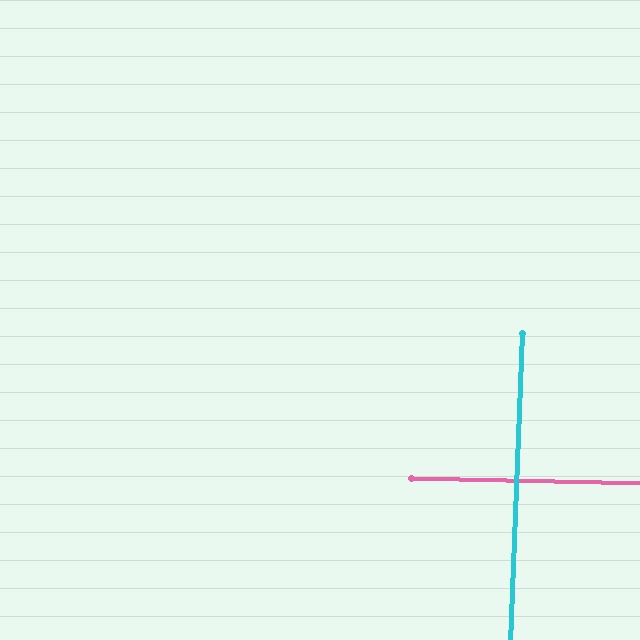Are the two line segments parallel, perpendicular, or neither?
Perpendicular — they meet at approximately 89°.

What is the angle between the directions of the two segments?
Approximately 89 degrees.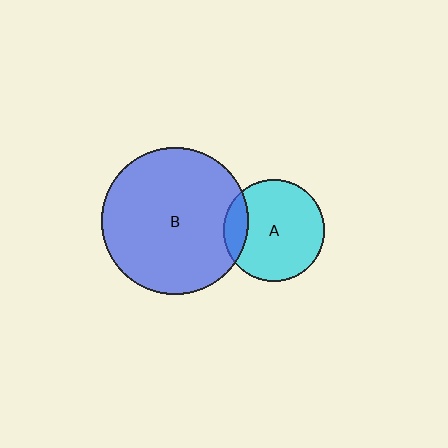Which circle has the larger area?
Circle B (blue).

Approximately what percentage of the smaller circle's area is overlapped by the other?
Approximately 15%.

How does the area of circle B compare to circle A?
Approximately 2.1 times.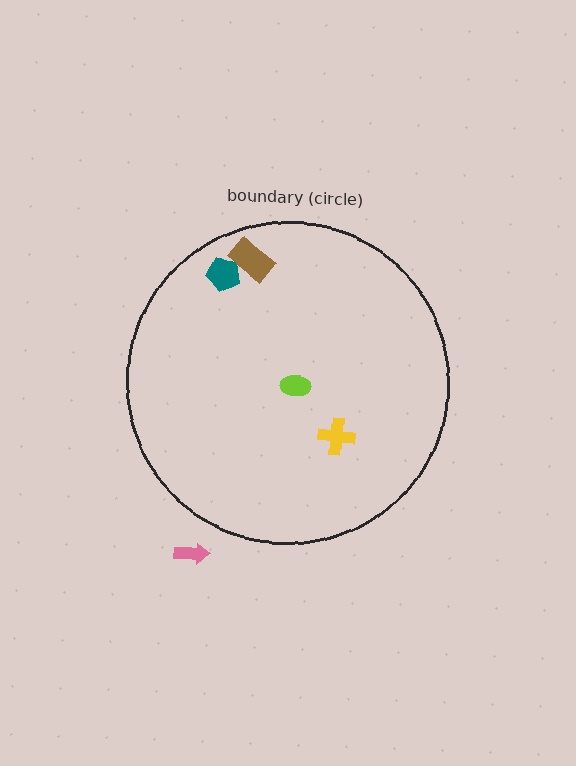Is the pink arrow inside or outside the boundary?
Outside.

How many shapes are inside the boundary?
4 inside, 1 outside.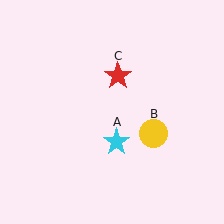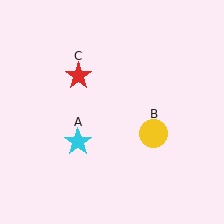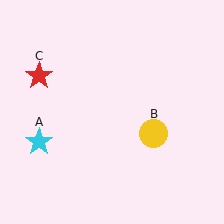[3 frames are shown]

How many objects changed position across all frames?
2 objects changed position: cyan star (object A), red star (object C).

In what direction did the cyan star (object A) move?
The cyan star (object A) moved left.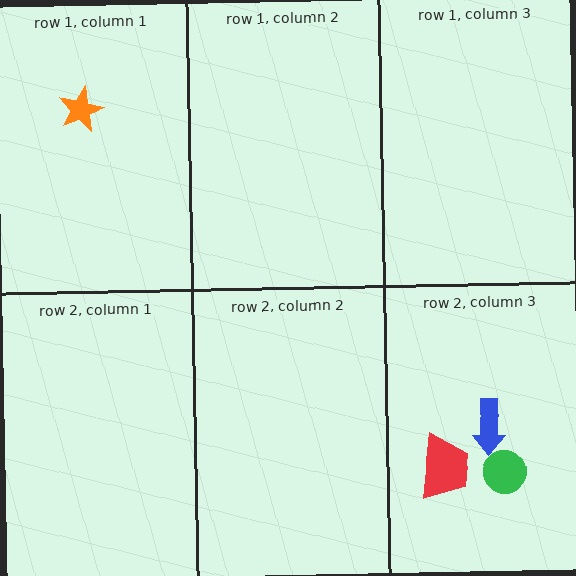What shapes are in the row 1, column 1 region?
The orange star.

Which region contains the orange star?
The row 1, column 1 region.